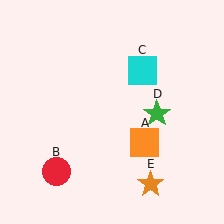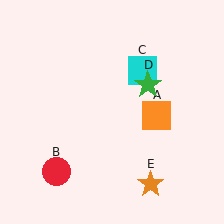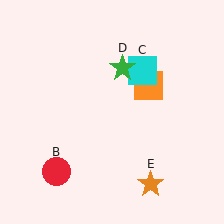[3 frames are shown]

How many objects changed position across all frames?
2 objects changed position: orange square (object A), green star (object D).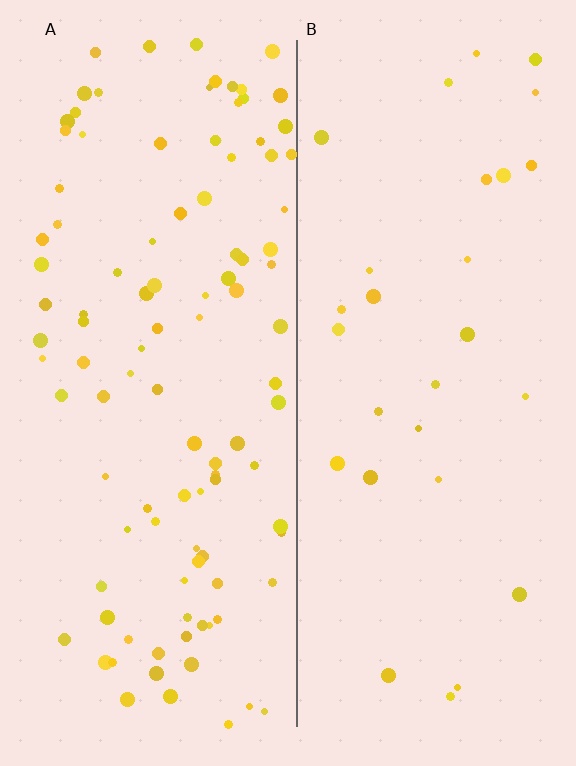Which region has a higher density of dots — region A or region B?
A (the left).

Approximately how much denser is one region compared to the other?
Approximately 3.6× — region A over region B.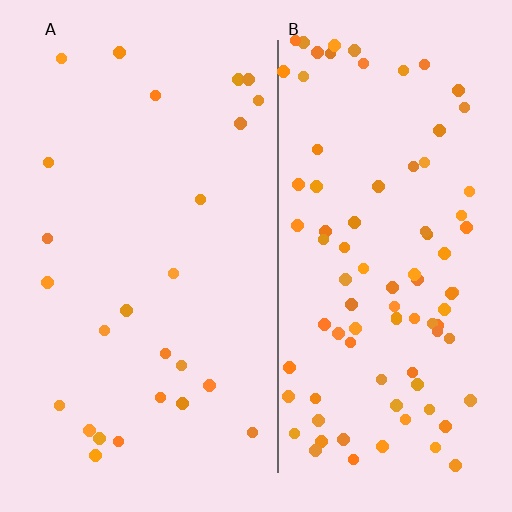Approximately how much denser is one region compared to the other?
Approximately 3.5× — region B over region A.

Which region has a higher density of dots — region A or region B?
B (the right).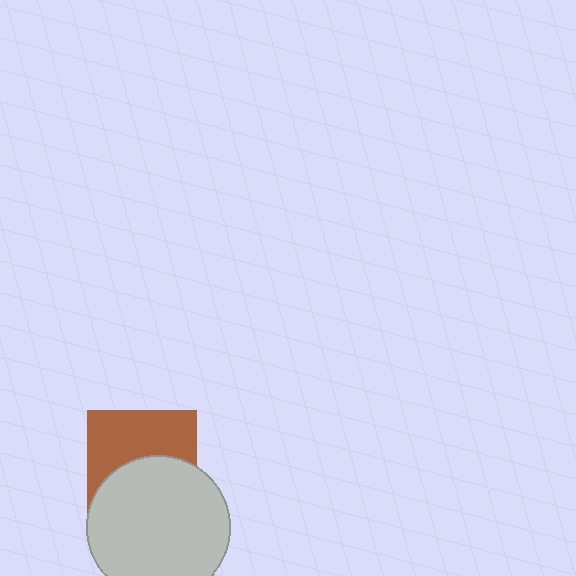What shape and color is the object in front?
The object in front is a light gray circle.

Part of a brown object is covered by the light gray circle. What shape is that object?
It is a square.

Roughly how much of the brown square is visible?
About half of it is visible (roughly 51%).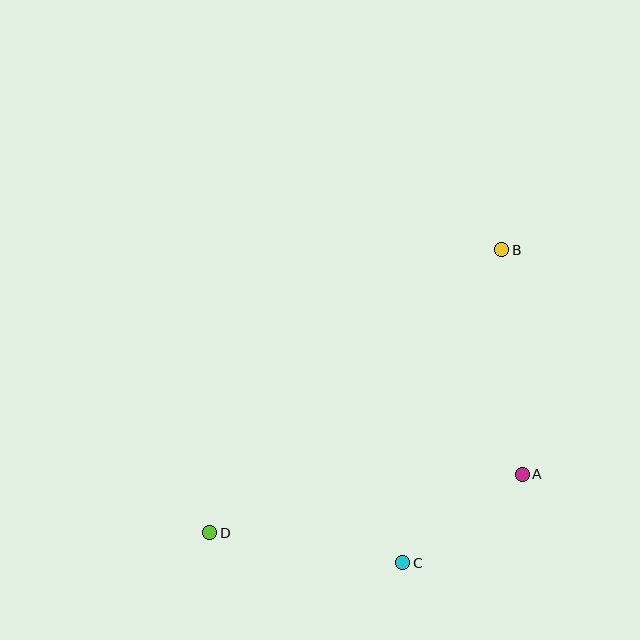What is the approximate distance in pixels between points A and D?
The distance between A and D is approximately 318 pixels.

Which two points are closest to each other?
Points A and C are closest to each other.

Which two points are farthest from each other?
Points B and D are farthest from each other.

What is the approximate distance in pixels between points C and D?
The distance between C and D is approximately 195 pixels.